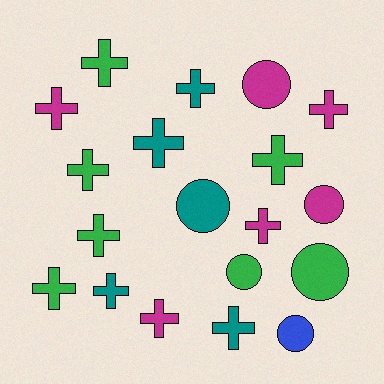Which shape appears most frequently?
Cross, with 13 objects.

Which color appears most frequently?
Green, with 7 objects.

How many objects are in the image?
There are 19 objects.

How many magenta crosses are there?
There are 4 magenta crosses.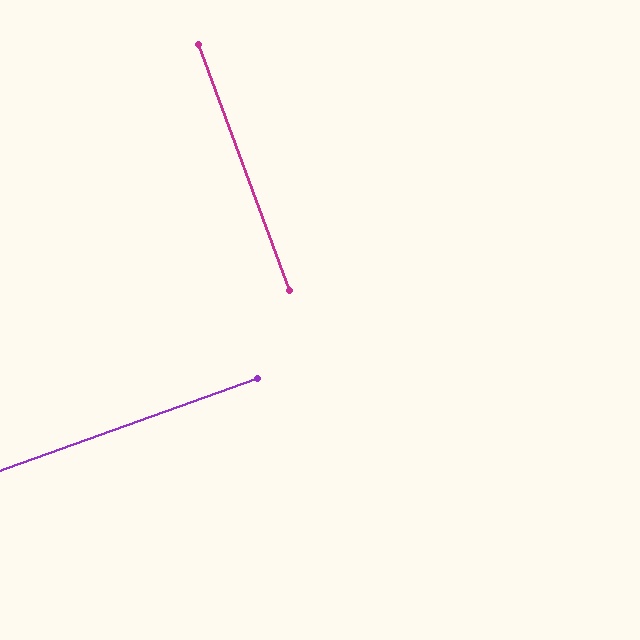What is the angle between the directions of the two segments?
Approximately 89 degrees.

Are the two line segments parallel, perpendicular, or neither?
Perpendicular — they meet at approximately 89°.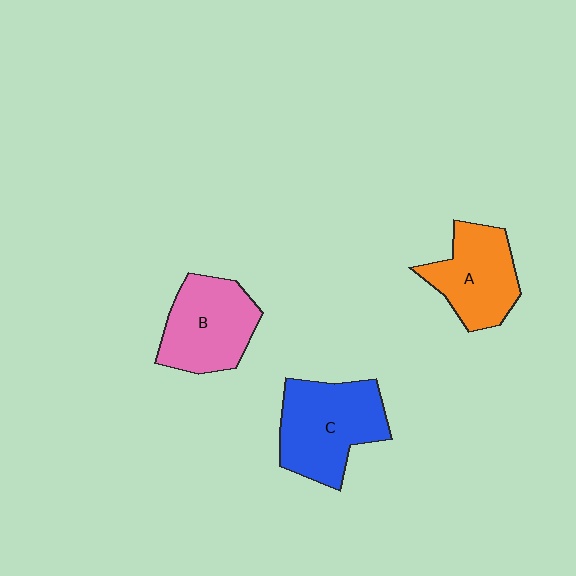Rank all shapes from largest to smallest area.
From largest to smallest: C (blue), B (pink), A (orange).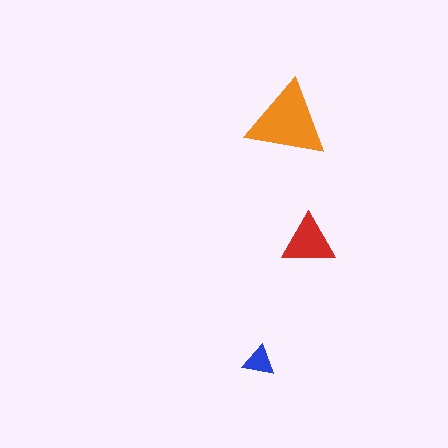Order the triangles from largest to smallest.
the orange one, the red one, the blue one.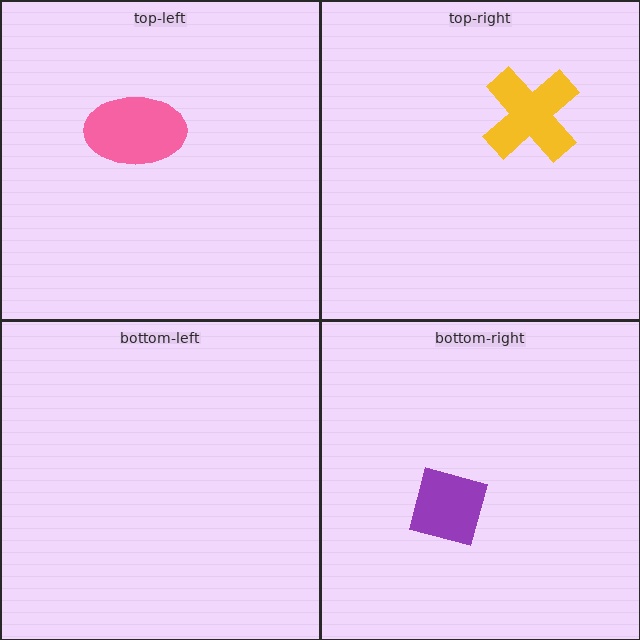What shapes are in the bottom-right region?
The purple diamond.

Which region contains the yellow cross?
The top-right region.